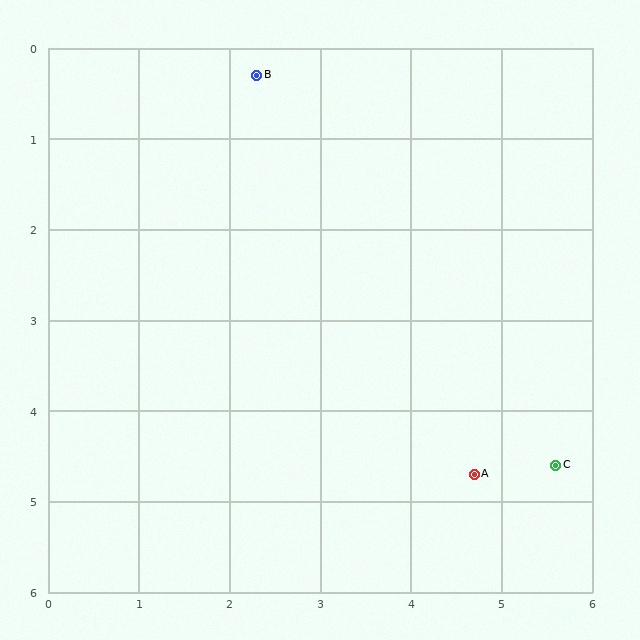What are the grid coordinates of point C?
Point C is at approximately (5.6, 4.6).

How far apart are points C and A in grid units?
Points C and A are about 0.9 grid units apart.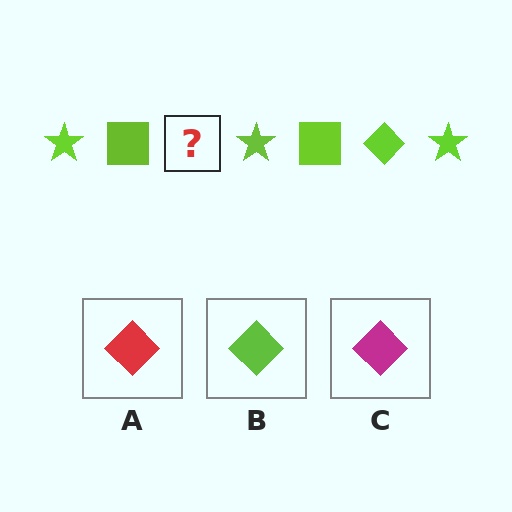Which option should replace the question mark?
Option B.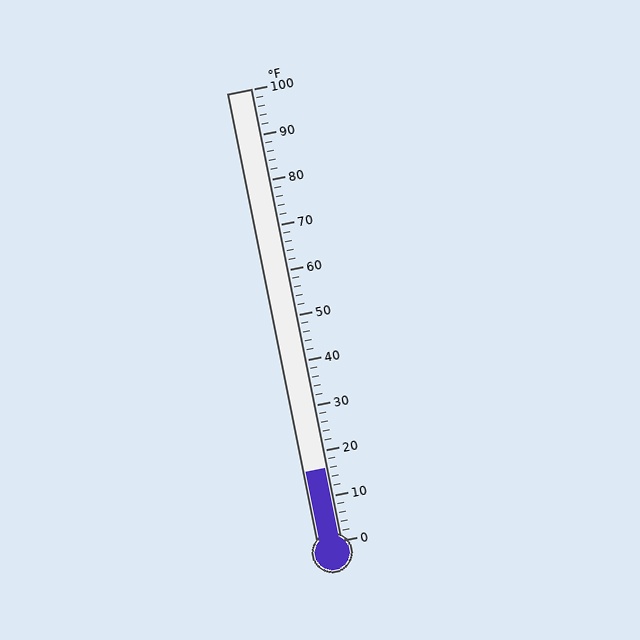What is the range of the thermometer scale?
The thermometer scale ranges from 0°F to 100°F.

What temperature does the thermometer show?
The thermometer shows approximately 16°F.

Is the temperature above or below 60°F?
The temperature is below 60°F.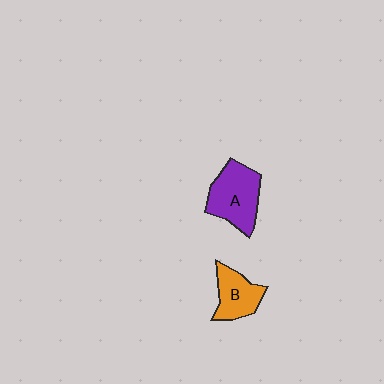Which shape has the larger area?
Shape A (purple).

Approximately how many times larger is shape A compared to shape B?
Approximately 1.4 times.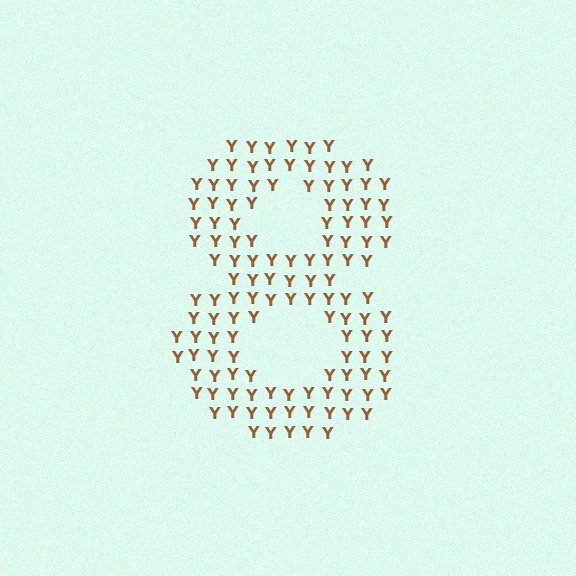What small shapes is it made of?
It is made of small letter Y's.